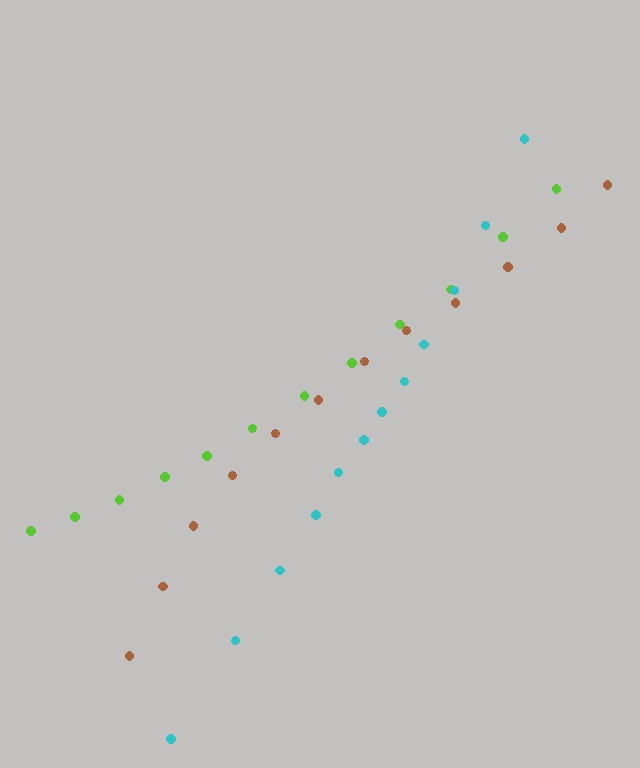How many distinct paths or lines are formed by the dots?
There are 3 distinct paths.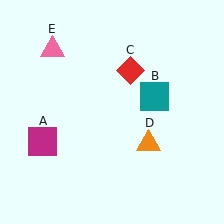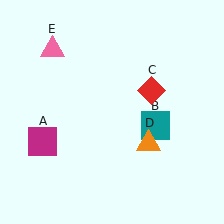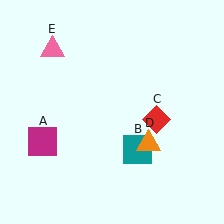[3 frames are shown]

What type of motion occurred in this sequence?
The teal square (object B), red diamond (object C) rotated clockwise around the center of the scene.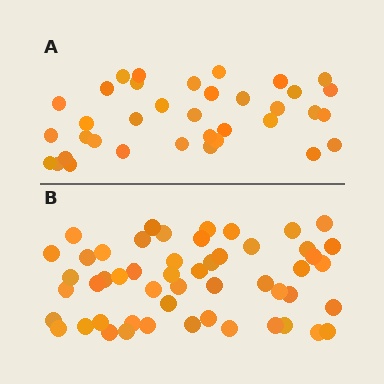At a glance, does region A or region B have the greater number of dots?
Region B (the bottom region) has more dots.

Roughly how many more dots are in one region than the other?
Region B has approximately 15 more dots than region A.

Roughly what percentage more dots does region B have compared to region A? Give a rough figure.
About 45% more.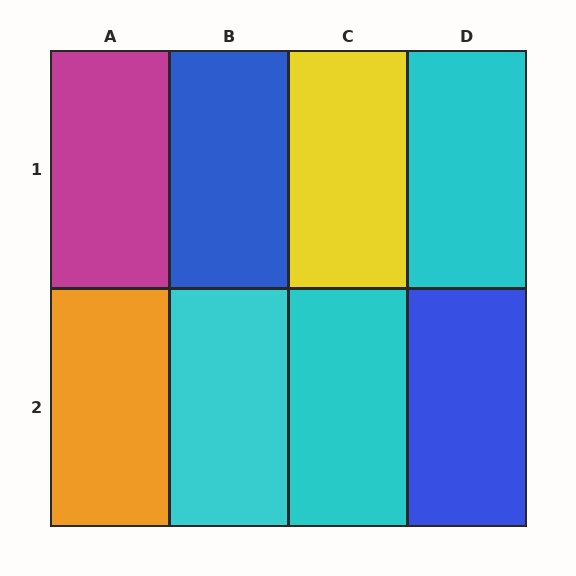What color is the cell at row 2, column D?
Blue.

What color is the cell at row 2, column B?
Cyan.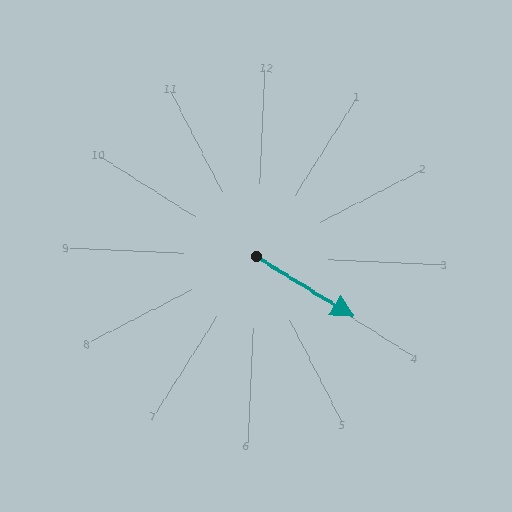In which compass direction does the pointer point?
Southeast.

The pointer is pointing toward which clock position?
Roughly 4 o'clock.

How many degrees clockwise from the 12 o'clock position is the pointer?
Approximately 119 degrees.